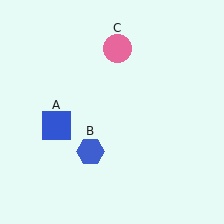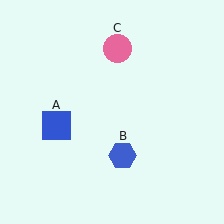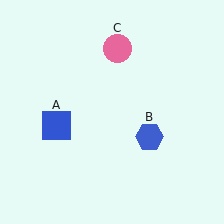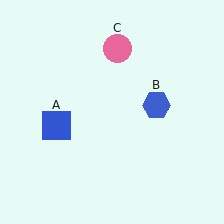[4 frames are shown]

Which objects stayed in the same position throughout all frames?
Blue square (object A) and pink circle (object C) remained stationary.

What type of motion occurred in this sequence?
The blue hexagon (object B) rotated counterclockwise around the center of the scene.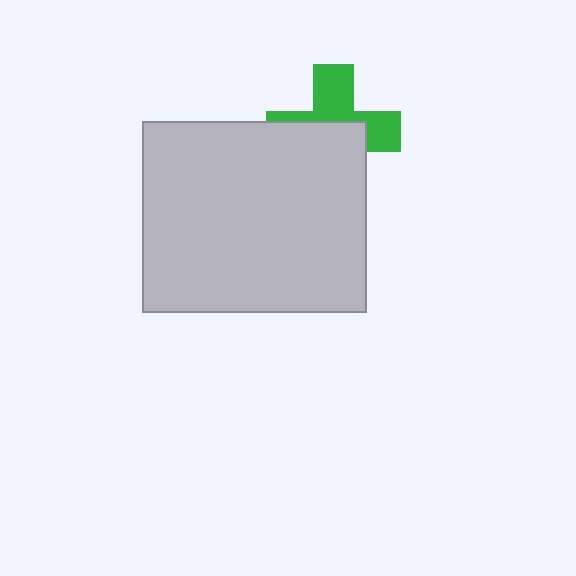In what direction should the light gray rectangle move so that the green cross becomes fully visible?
The light gray rectangle should move down. That is the shortest direction to clear the overlap and leave the green cross fully visible.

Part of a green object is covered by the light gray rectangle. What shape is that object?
It is a cross.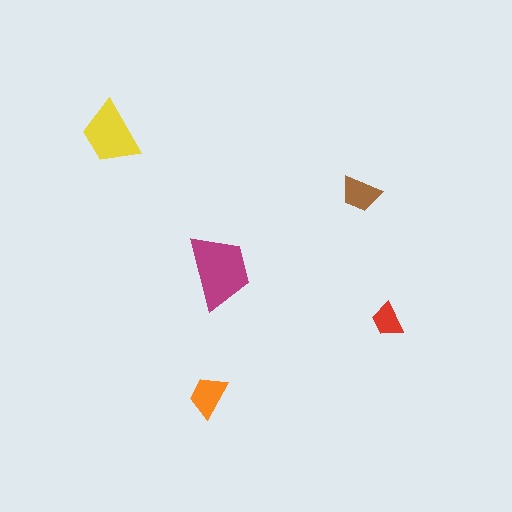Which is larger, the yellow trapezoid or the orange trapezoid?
The yellow one.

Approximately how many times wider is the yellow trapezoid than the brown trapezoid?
About 1.5 times wider.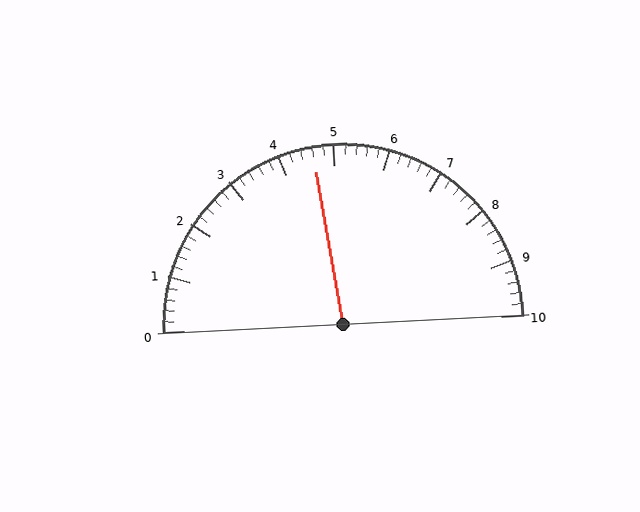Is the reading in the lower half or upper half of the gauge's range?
The reading is in the lower half of the range (0 to 10).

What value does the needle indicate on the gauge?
The needle indicates approximately 4.6.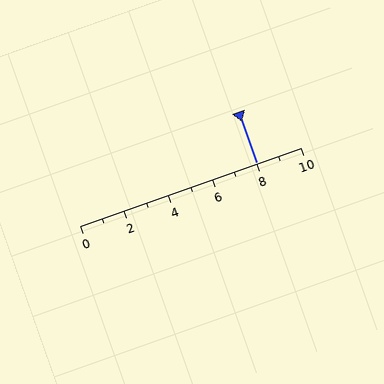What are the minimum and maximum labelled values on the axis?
The axis runs from 0 to 10.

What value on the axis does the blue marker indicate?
The marker indicates approximately 8.